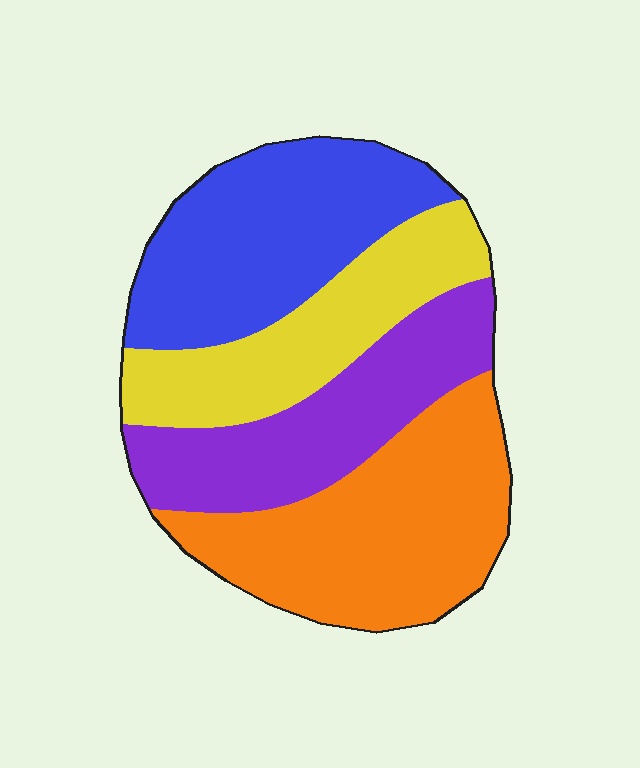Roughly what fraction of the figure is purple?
Purple takes up about one fifth (1/5) of the figure.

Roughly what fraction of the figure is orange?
Orange takes up between a sixth and a third of the figure.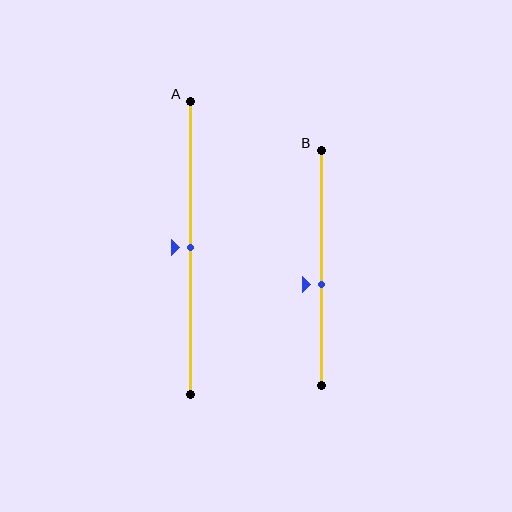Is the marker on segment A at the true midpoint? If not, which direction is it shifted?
Yes, the marker on segment A is at the true midpoint.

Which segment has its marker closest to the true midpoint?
Segment A has its marker closest to the true midpoint.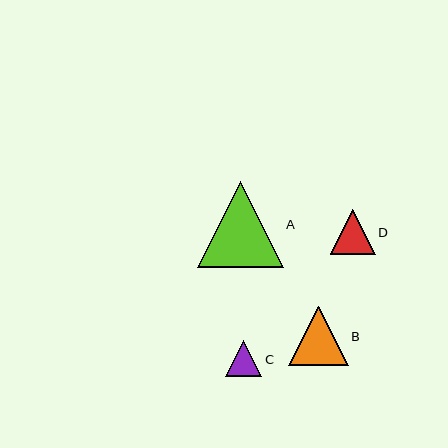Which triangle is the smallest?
Triangle C is the smallest with a size of approximately 36 pixels.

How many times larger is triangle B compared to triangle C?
Triangle B is approximately 1.7 times the size of triangle C.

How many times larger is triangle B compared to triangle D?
Triangle B is approximately 1.3 times the size of triangle D.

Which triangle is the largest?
Triangle A is the largest with a size of approximately 86 pixels.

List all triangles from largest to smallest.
From largest to smallest: A, B, D, C.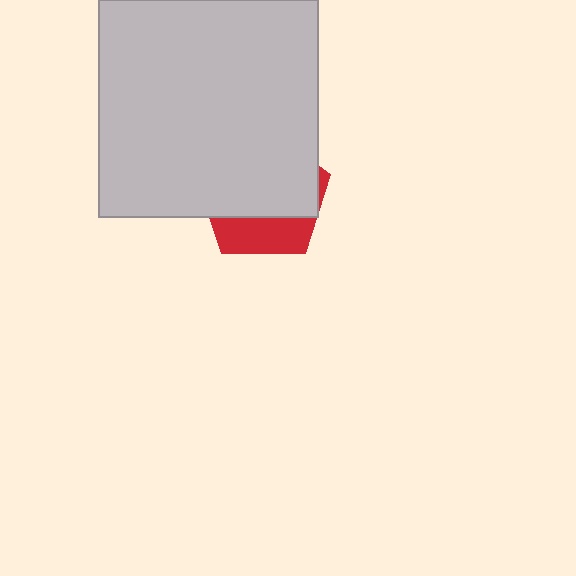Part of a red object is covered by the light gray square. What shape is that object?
It is a pentagon.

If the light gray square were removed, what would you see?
You would see the complete red pentagon.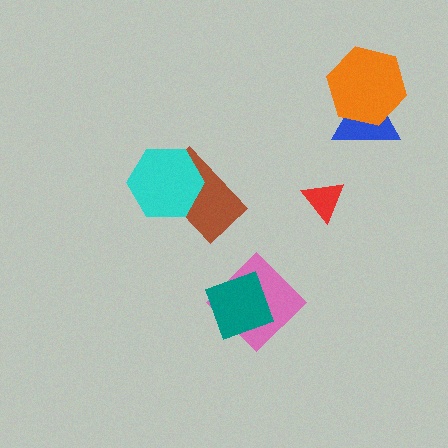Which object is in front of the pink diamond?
The teal diamond is in front of the pink diamond.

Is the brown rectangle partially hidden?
Yes, it is partially covered by another shape.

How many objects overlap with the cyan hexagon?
1 object overlaps with the cyan hexagon.